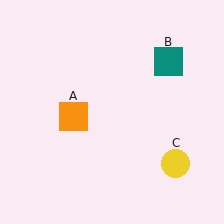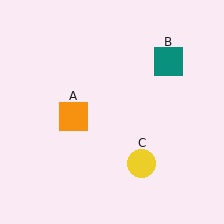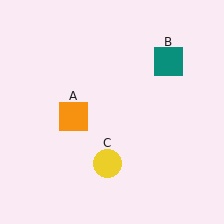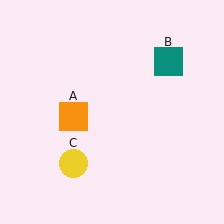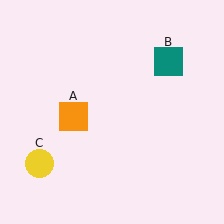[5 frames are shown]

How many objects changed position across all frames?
1 object changed position: yellow circle (object C).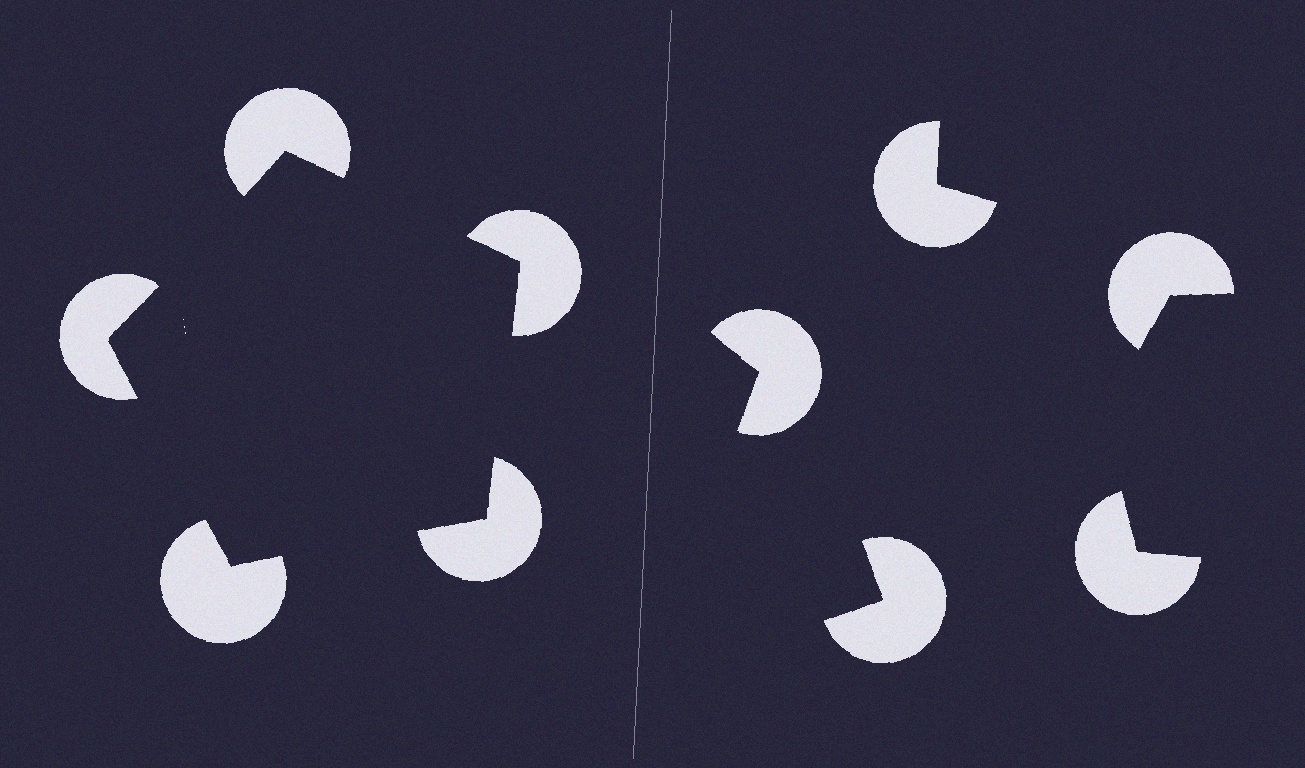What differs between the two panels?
The pac-man discs are positioned identically on both sides; only the wedge orientations differ. On the left they align to a pentagon; on the right they are misaligned.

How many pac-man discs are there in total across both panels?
10 — 5 on each side.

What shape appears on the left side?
An illusory pentagon.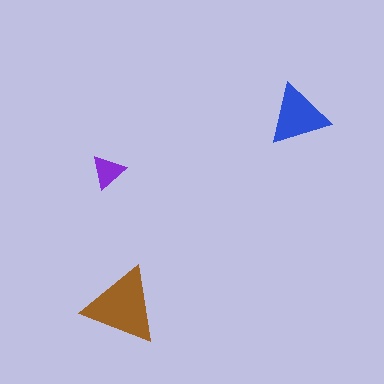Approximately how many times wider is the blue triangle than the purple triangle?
About 2 times wider.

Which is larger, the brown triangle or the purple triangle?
The brown one.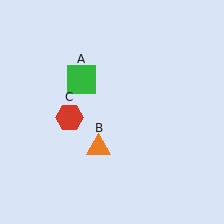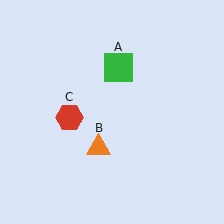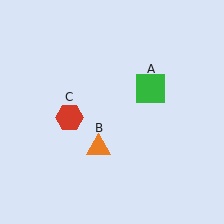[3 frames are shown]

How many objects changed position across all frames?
1 object changed position: green square (object A).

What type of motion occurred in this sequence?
The green square (object A) rotated clockwise around the center of the scene.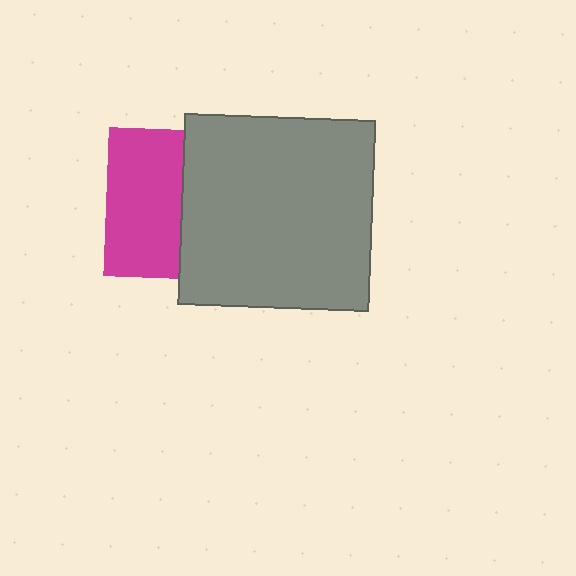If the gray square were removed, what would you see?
You would see the complete magenta square.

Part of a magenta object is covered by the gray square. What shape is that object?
It is a square.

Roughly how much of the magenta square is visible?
About half of it is visible (roughly 50%).